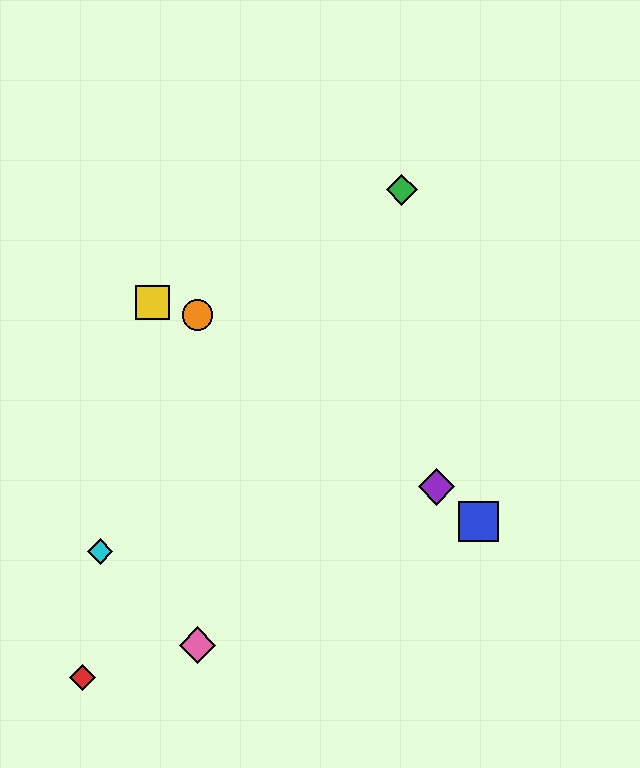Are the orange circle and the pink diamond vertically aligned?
Yes, both are at x≈197.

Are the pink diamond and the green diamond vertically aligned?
No, the pink diamond is at x≈197 and the green diamond is at x≈402.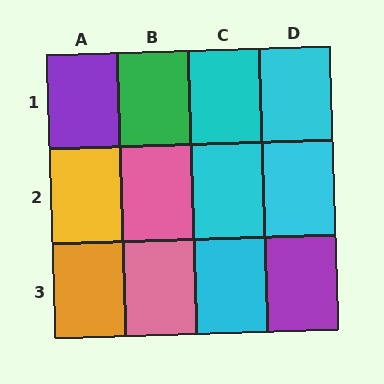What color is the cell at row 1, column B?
Green.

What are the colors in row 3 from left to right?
Orange, pink, cyan, purple.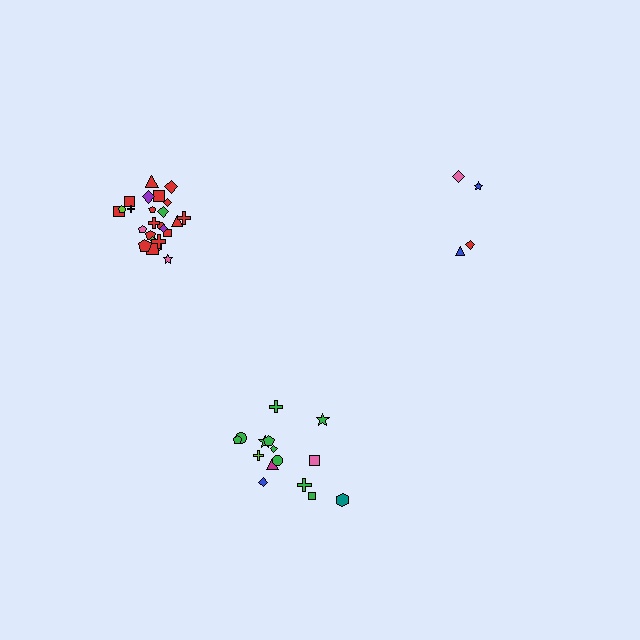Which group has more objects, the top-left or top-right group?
The top-left group.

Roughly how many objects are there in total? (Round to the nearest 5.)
Roughly 45 objects in total.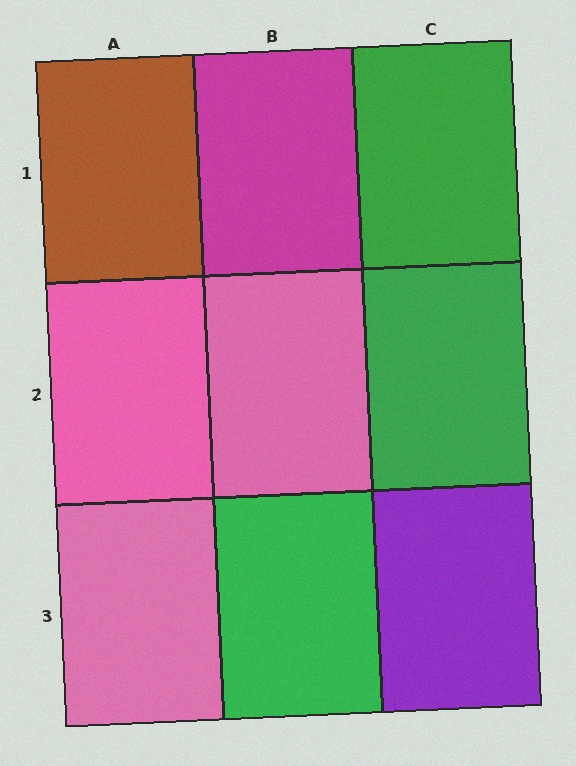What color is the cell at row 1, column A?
Brown.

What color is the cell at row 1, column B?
Magenta.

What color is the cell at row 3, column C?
Purple.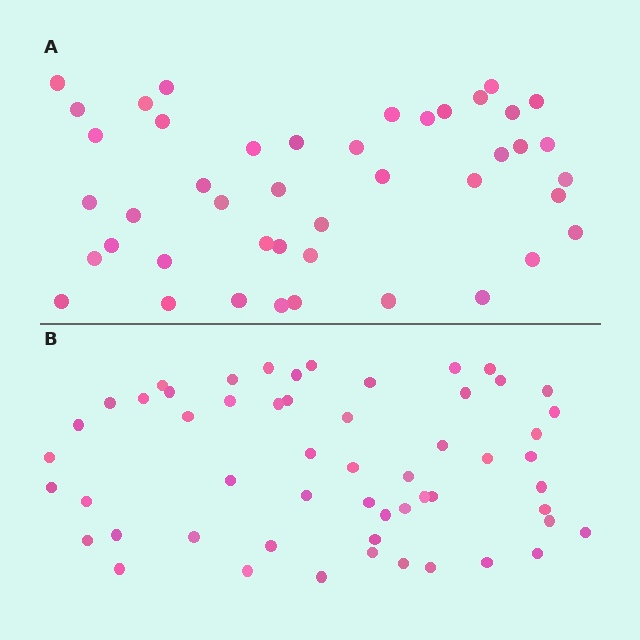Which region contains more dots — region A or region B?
Region B (the bottom region) has more dots.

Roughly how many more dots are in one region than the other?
Region B has roughly 12 or so more dots than region A.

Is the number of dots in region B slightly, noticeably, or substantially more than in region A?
Region B has noticeably more, but not dramatically so. The ratio is roughly 1.2 to 1.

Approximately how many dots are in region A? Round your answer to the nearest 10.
About 40 dots. (The exact count is 44, which rounds to 40.)